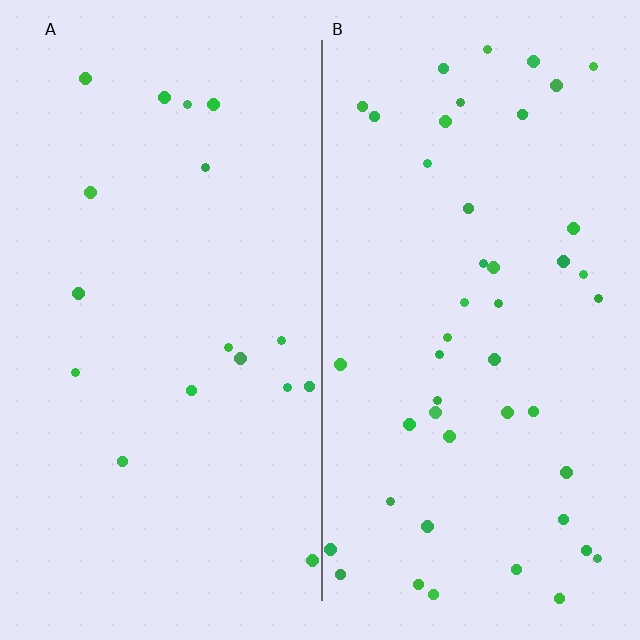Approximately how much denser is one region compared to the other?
Approximately 2.7× — region B over region A.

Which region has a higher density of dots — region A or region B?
B (the right).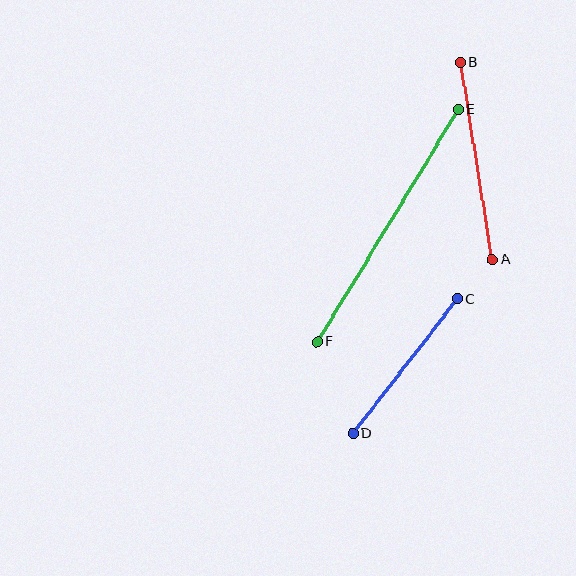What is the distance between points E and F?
The distance is approximately 272 pixels.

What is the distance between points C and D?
The distance is approximately 171 pixels.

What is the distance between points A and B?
The distance is approximately 200 pixels.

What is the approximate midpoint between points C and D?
The midpoint is at approximately (405, 366) pixels.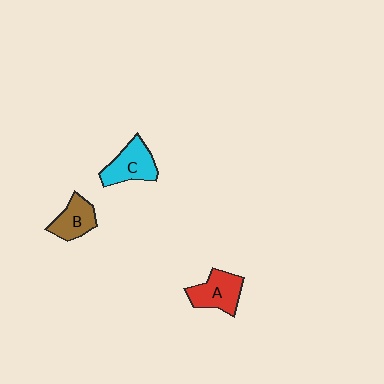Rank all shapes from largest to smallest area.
From largest to smallest: C (cyan), A (red), B (brown).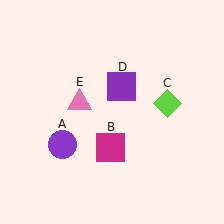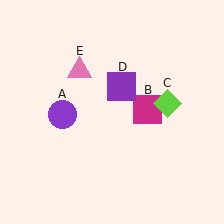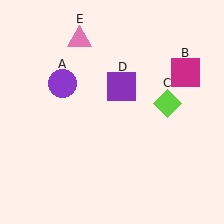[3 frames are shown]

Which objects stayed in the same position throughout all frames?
Lime diamond (object C) and purple square (object D) remained stationary.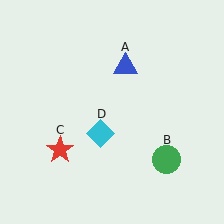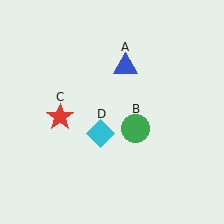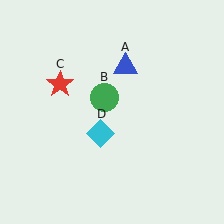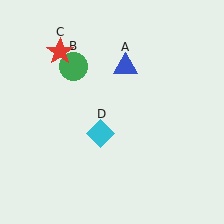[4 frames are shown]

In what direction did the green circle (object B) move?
The green circle (object B) moved up and to the left.